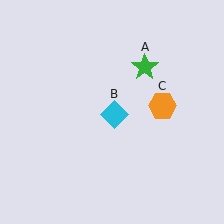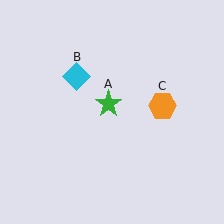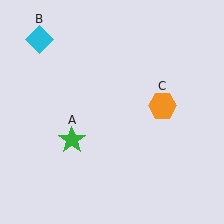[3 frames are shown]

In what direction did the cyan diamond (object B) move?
The cyan diamond (object B) moved up and to the left.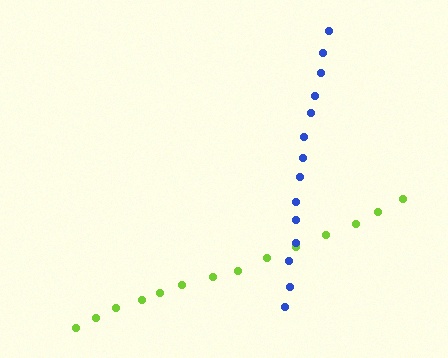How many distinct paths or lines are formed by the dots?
There are 2 distinct paths.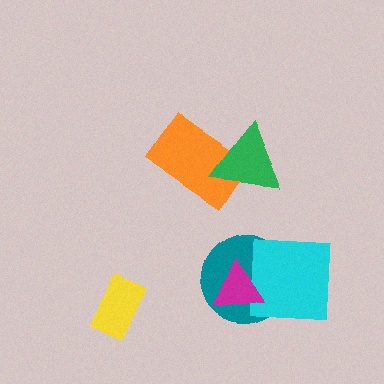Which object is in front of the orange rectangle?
The green triangle is in front of the orange rectangle.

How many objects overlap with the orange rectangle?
1 object overlaps with the orange rectangle.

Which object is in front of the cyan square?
The magenta triangle is in front of the cyan square.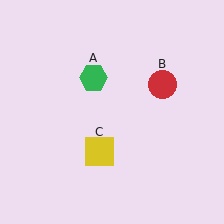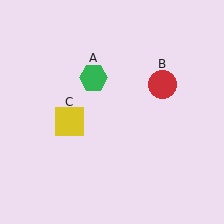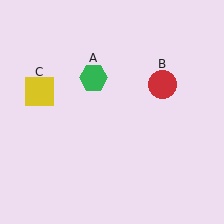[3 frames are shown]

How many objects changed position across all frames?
1 object changed position: yellow square (object C).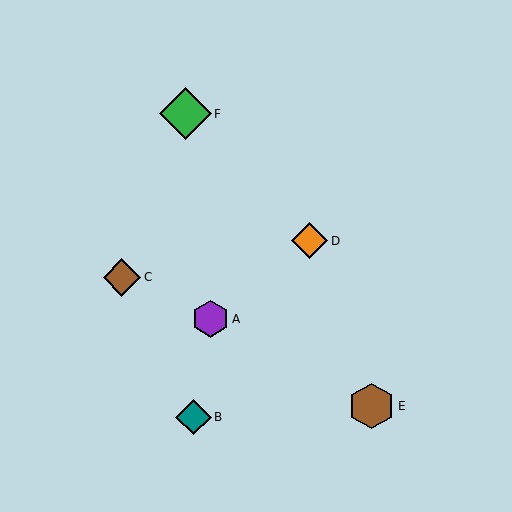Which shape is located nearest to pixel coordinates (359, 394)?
The brown hexagon (labeled E) at (372, 406) is nearest to that location.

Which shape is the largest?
The green diamond (labeled F) is the largest.